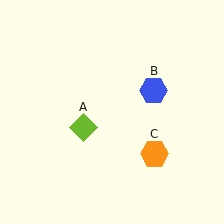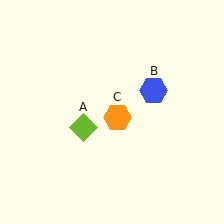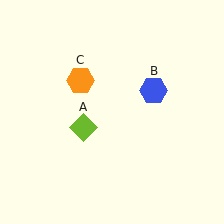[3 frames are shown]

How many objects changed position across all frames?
1 object changed position: orange hexagon (object C).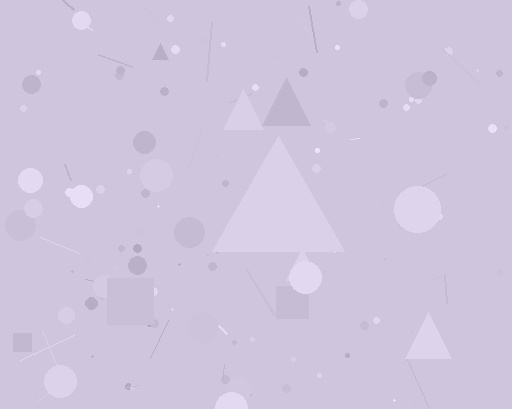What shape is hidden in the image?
A triangle is hidden in the image.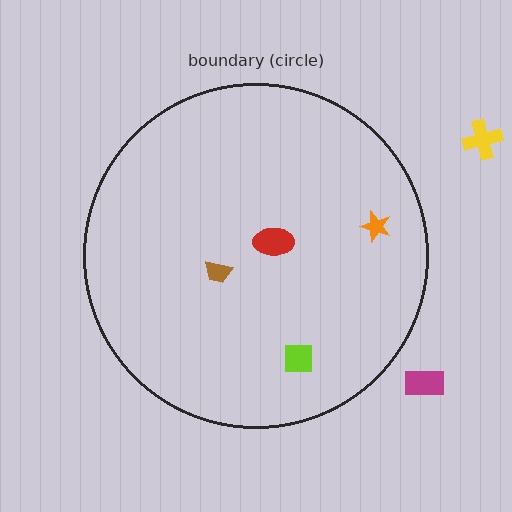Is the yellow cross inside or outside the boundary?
Outside.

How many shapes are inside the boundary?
4 inside, 2 outside.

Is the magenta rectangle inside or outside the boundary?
Outside.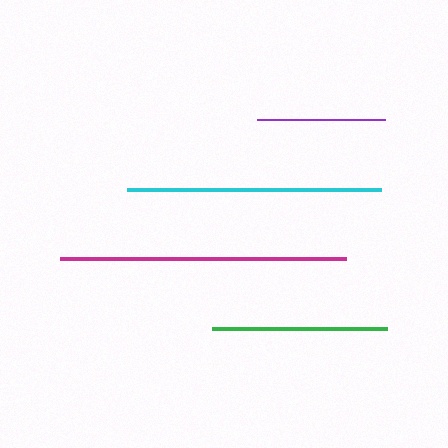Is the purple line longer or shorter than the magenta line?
The magenta line is longer than the purple line.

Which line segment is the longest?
The magenta line is the longest at approximately 287 pixels.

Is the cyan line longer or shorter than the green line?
The cyan line is longer than the green line.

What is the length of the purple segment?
The purple segment is approximately 128 pixels long.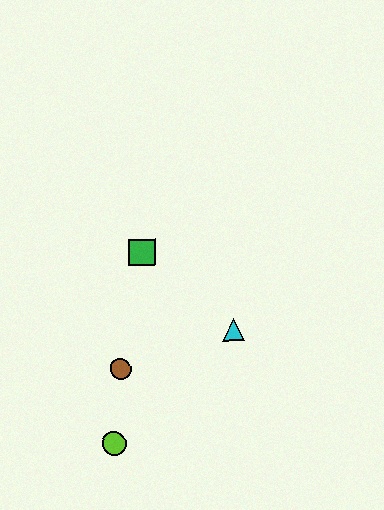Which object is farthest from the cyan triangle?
The lime circle is farthest from the cyan triangle.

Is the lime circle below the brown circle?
Yes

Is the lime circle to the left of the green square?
Yes